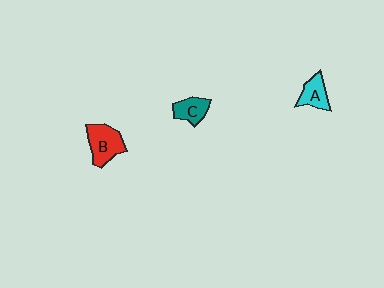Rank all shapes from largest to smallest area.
From largest to smallest: B (red), A (cyan), C (teal).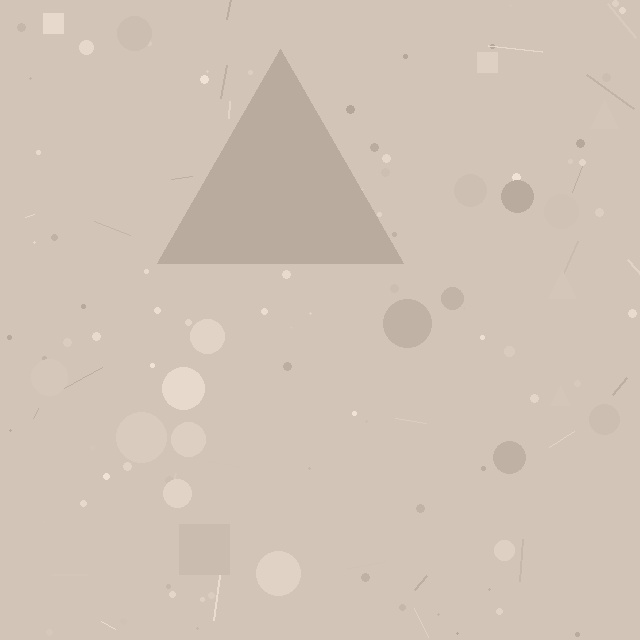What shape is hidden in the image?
A triangle is hidden in the image.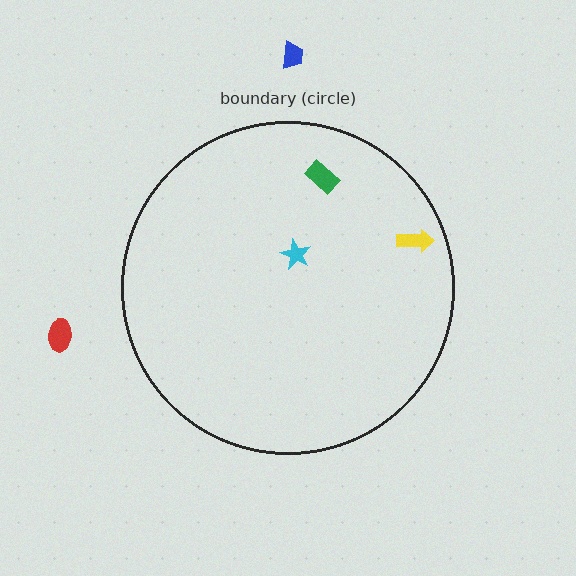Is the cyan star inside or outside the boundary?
Inside.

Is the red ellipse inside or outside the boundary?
Outside.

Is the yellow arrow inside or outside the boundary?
Inside.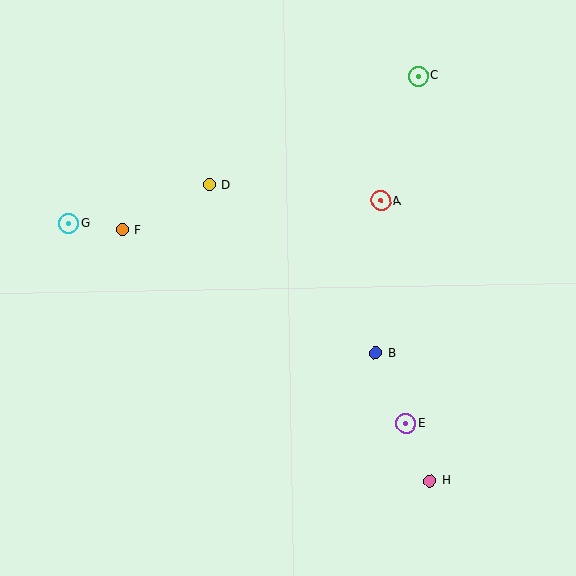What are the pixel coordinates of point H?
Point H is at (430, 481).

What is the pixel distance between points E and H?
The distance between E and H is 62 pixels.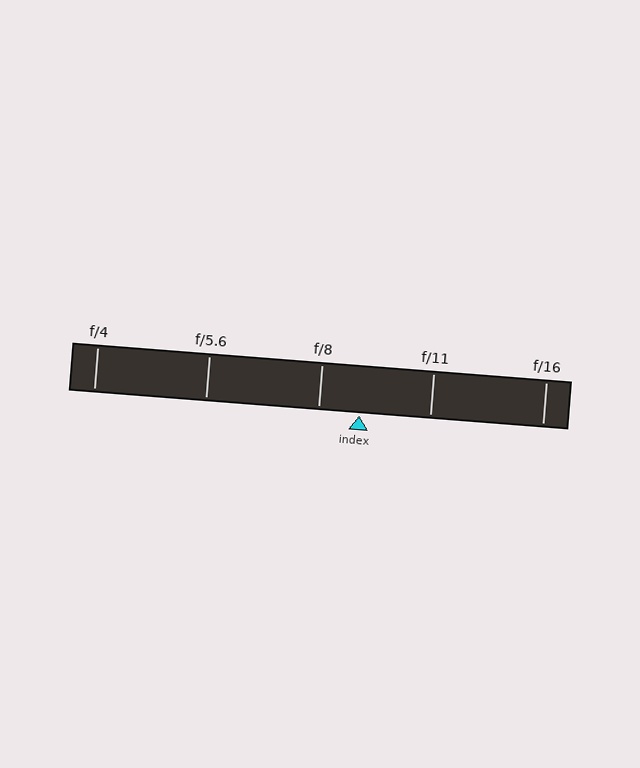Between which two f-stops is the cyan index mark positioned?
The index mark is between f/8 and f/11.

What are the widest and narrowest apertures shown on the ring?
The widest aperture shown is f/4 and the narrowest is f/16.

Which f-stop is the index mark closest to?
The index mark is closest to f/8.